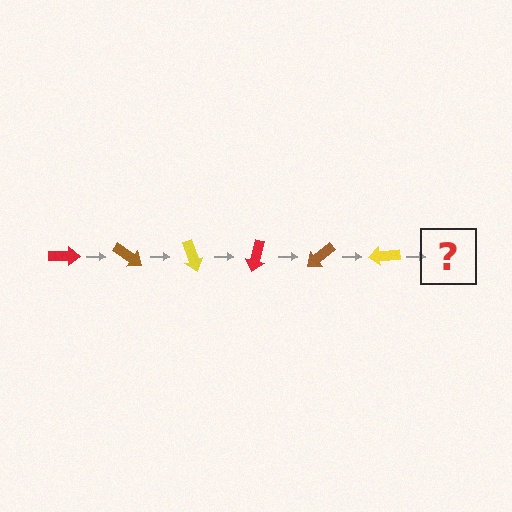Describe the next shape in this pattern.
It should be a red arrow, rotated 210 degrees from the start.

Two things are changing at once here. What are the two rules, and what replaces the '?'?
The two rules are that it rotates 35 degrees each step and the color cycles through red, brown, and yellow. The '?' should be a red arrow, rotated 210 degrees from the start.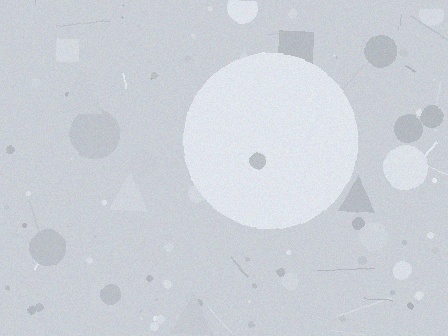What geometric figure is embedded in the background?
A circle is embedded in the background.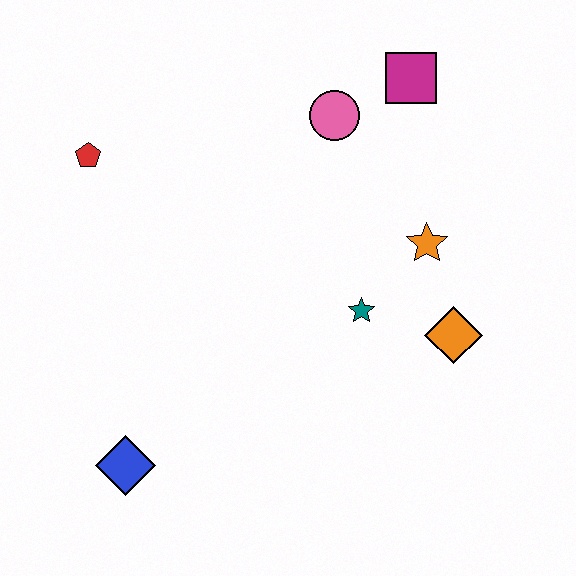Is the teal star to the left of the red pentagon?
No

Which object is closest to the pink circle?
The magenta square is closest to the pink circle.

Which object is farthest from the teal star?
The red pentagon is farthest from the teal star.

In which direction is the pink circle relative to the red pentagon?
The pink circle is to the right of the red pentagon.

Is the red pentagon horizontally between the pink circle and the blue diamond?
No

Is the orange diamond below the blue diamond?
No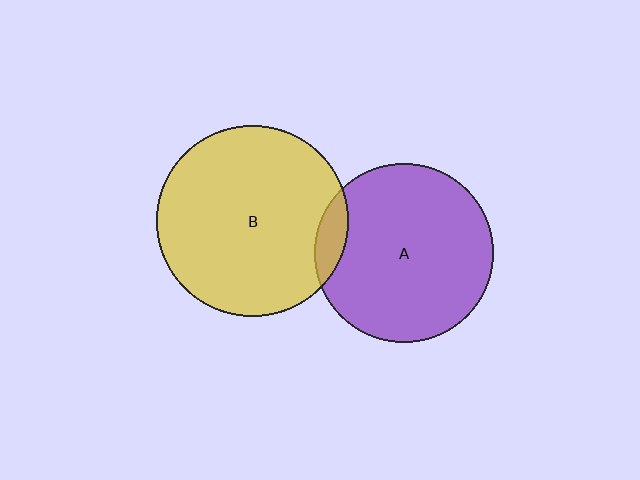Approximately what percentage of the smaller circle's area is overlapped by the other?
Approximately 10%.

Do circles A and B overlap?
Yes.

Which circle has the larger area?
Circle B (yellow).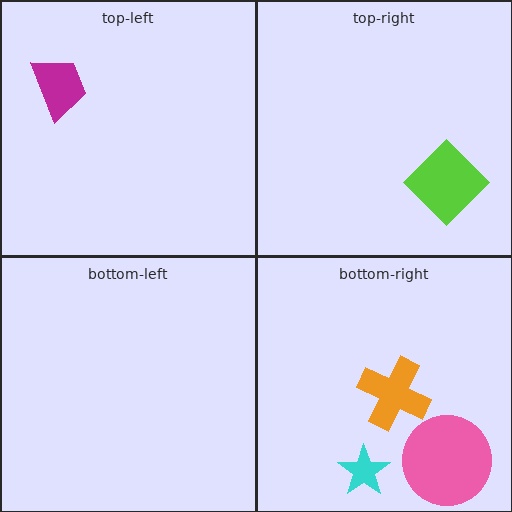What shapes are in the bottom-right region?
The orange cross, the cyan star, the pink circle.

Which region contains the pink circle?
The bottom-right region.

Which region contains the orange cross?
The bottom-right region.